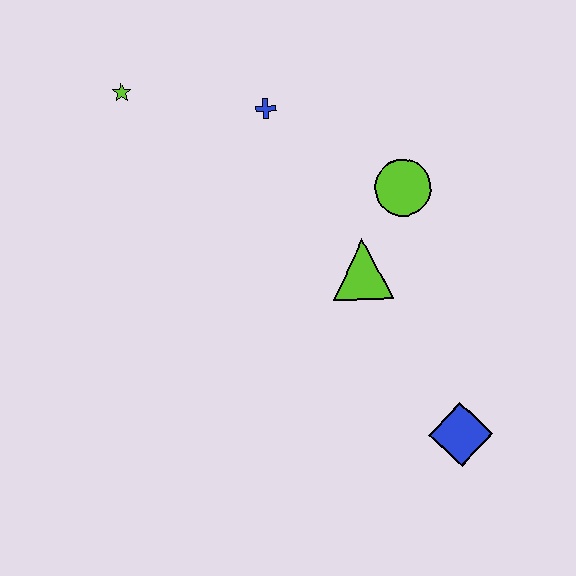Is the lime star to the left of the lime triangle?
Yes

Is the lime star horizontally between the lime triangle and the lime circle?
No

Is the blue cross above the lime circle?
Yes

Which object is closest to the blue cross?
The lime star is closest to the blue cross.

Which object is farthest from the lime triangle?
The lime star is farthest from the lime triangle.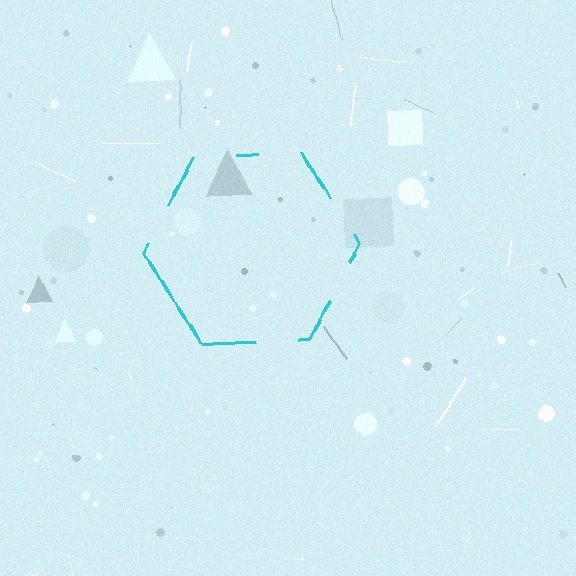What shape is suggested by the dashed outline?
The dashed outline suggests a hexagon.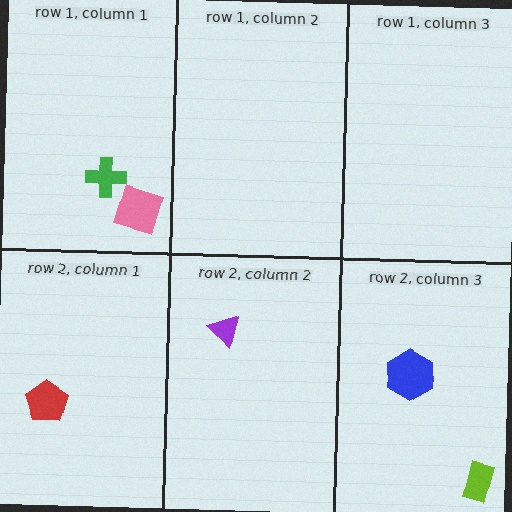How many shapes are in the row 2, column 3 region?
2.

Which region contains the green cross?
The row 1, column 1 region.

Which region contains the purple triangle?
The row 2, column 2 region.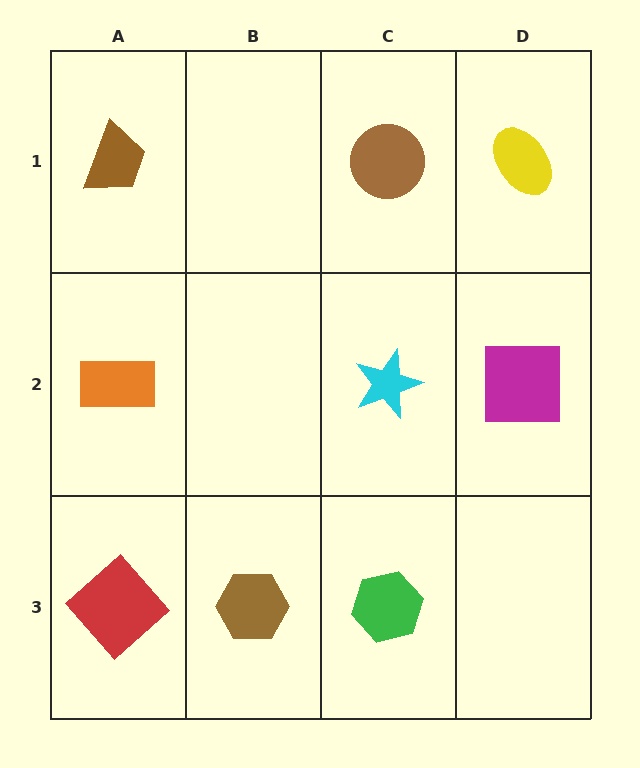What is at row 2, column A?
An orange rectangle.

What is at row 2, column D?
A magenta square.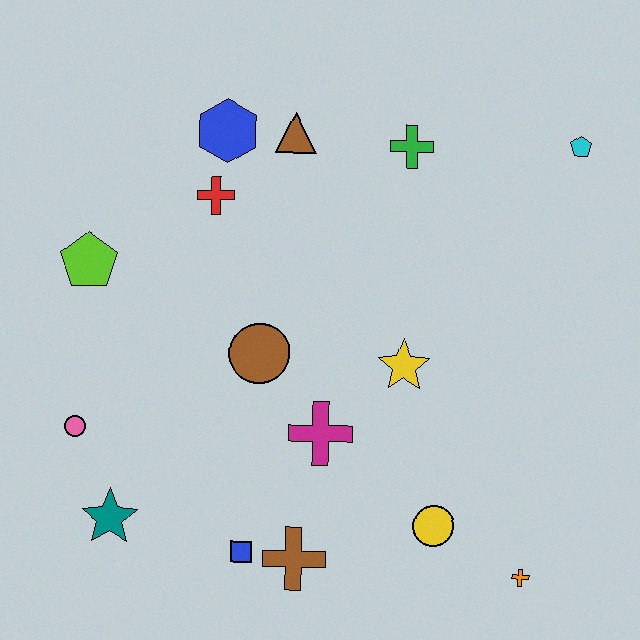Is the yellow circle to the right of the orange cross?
No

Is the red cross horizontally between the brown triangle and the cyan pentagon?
No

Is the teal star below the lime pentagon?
Yes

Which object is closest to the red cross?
The blue hexagon is closest to the red cross.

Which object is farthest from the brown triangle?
The orange cross is farthest from the brown triangle.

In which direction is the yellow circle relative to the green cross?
The yellow circle is below the green cross.